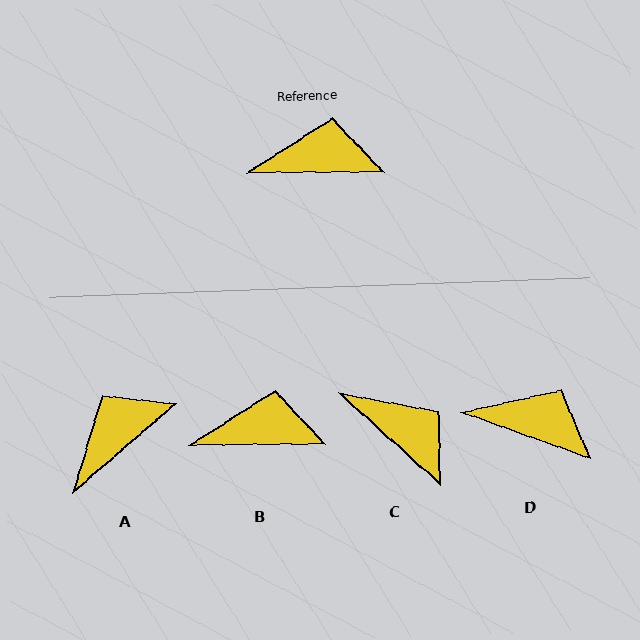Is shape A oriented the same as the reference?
No, it is off by about 41 degrees.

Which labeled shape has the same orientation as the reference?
B.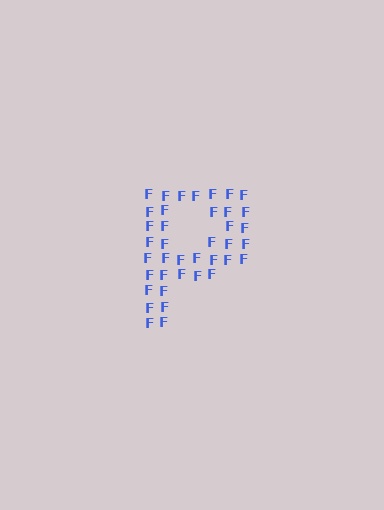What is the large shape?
The large shape is the letter P.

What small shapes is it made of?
It is made of small letter F's.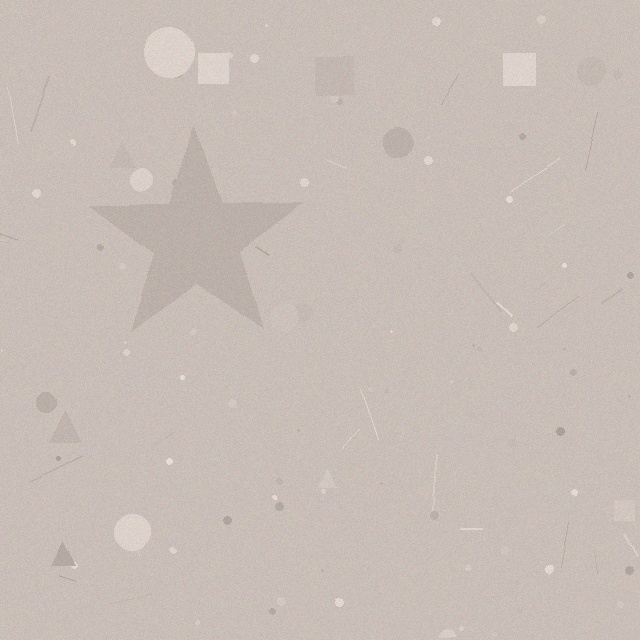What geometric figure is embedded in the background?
A star is embedded in the background.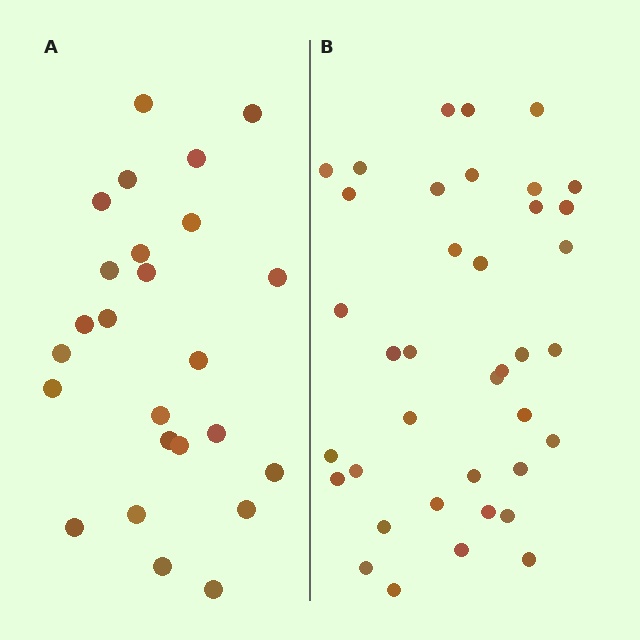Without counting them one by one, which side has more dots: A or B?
Region B (the right region) has more dots.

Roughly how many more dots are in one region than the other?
Region B has approximately 15 more dots than region A.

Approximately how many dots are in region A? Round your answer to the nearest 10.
About 20 dots. (The exact count is 25, which rounds to 20.)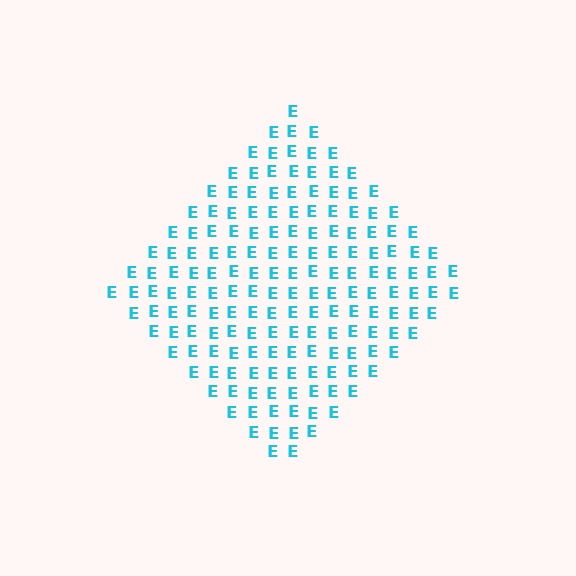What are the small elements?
The small elements are letter E's.